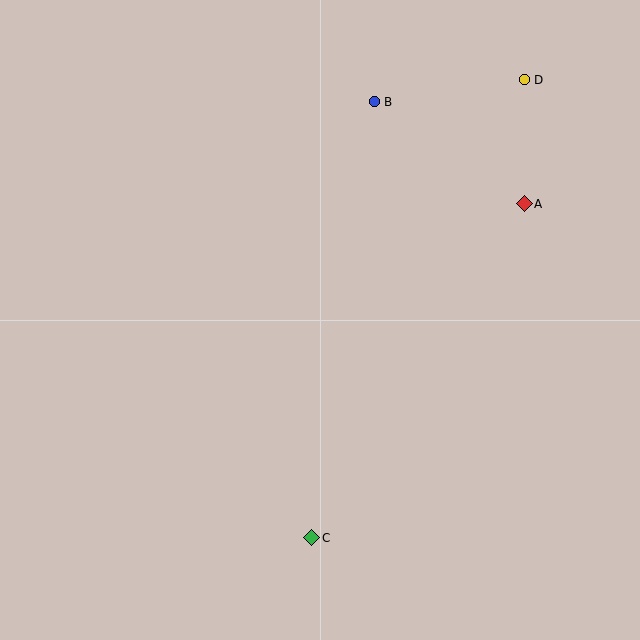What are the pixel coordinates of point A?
Point A is at (524, 204).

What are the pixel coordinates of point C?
Point C is at (312, 538).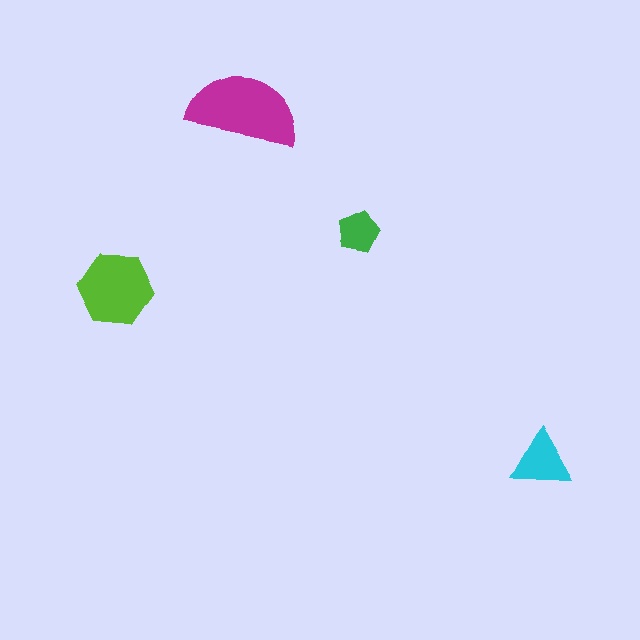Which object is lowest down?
The cyan triangle is bottommost.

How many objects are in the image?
There are 4 objects in the image.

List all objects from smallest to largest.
The green pentagon, the cyan triangle, the lime hexagon, the magenta semicircle.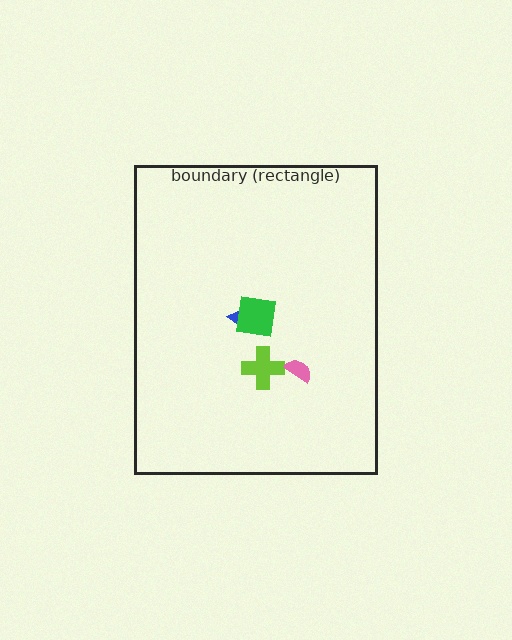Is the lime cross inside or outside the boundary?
Inside.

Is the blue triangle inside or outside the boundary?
Inside.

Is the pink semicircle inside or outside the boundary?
Inside.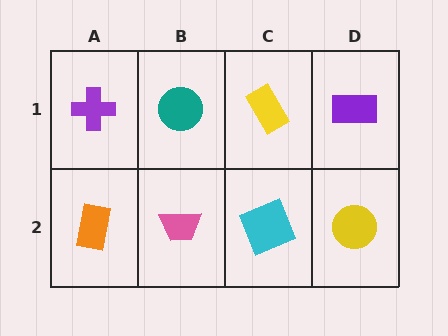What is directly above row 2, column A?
A purple cross.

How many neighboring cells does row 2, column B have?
3.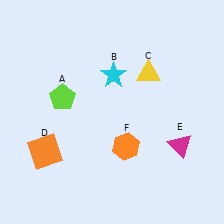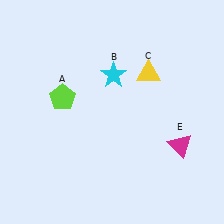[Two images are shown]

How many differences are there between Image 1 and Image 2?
There are 2 differences between the two images.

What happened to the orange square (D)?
The orange square (D) was removed in Image 2. It was in the bottom-left area of Image 1.